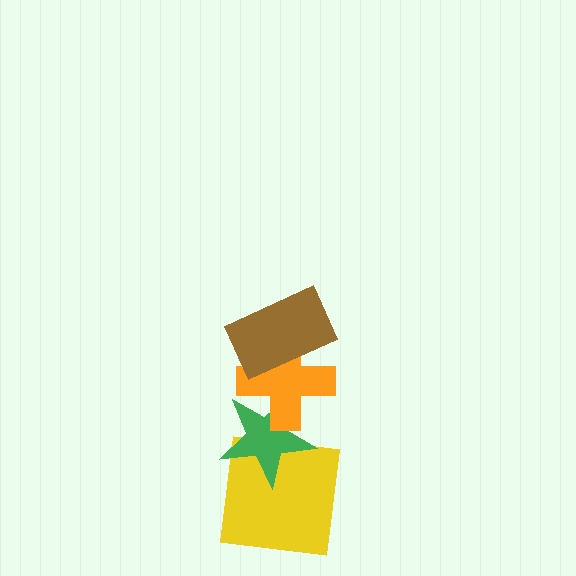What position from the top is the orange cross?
The orange cross is 2nd from the top.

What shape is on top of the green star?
The orange cross is on top of the green star.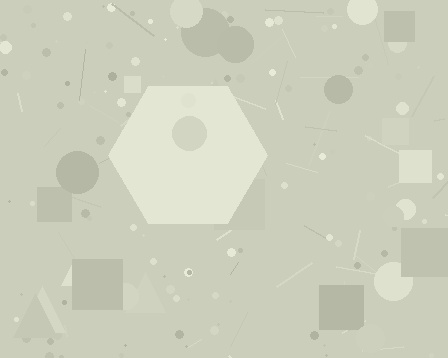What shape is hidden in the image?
A hexagon is hidden in the image.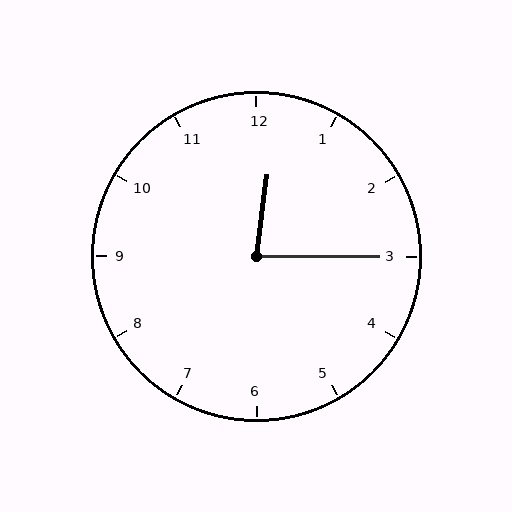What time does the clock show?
12:15.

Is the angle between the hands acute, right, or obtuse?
It is acute.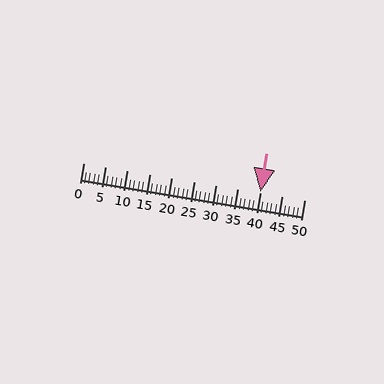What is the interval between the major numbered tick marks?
The major tick marks are spaced 5 units apart.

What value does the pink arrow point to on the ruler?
The pink arrow points to approximately 40.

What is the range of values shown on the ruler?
The ruler shows values from 0 to 50.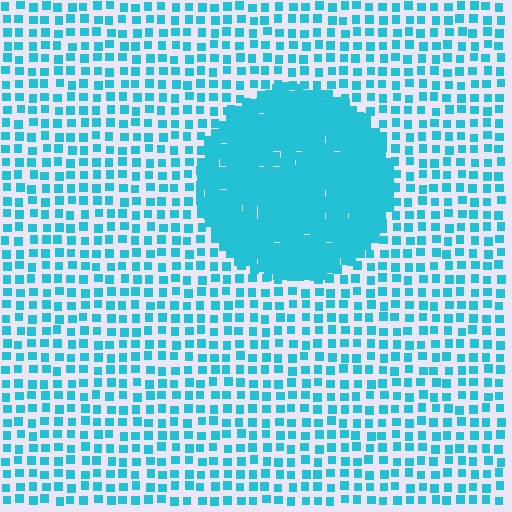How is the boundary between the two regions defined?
The boundary is defined by a change in element density (approximately 2.9x ratio). All elements are the same color, size, and shape.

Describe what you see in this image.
The image contains small cyan elements arranged at two different densities. A circle-shaped region is visible where the elements are more densely packed than the surrounding area.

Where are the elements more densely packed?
The elements are more densely packed inside the circle boundary.